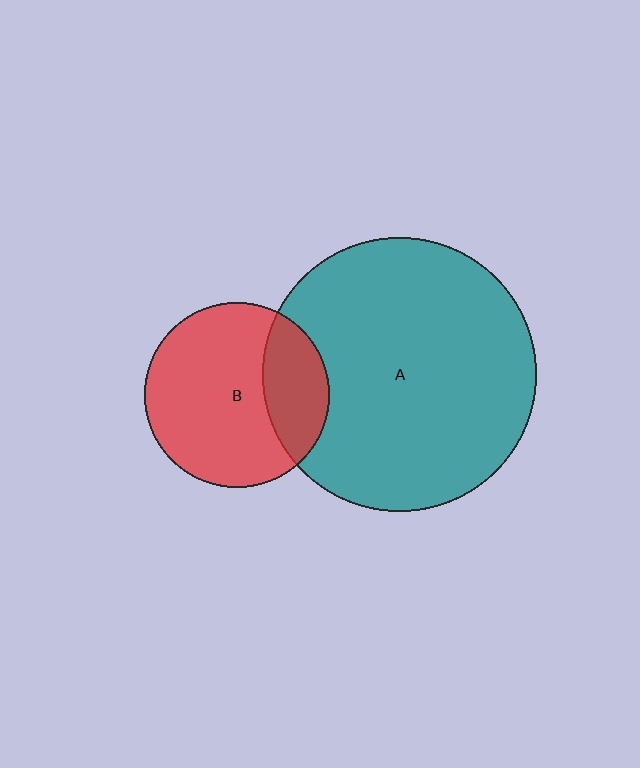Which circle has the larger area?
Circle A (teal).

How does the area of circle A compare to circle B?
Approximately 2.2 times.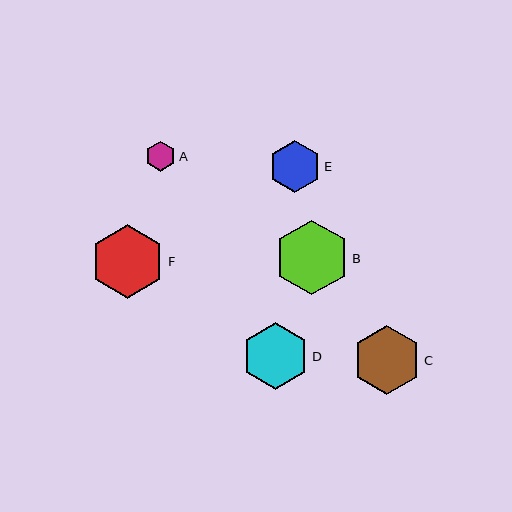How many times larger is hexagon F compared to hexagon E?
Hexagon F is approximately 1.4 times the size of hexagon E.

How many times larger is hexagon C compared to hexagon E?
Hexagon C is approximately 1.3 times the size of hexagon E.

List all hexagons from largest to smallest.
From largest to smallest: B, F, C, D, E, A.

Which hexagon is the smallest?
Hexagon A is the smallest with a size of approximately 30 pixels.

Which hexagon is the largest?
Hexagon B is the largest with a size of approximately 75 pixels.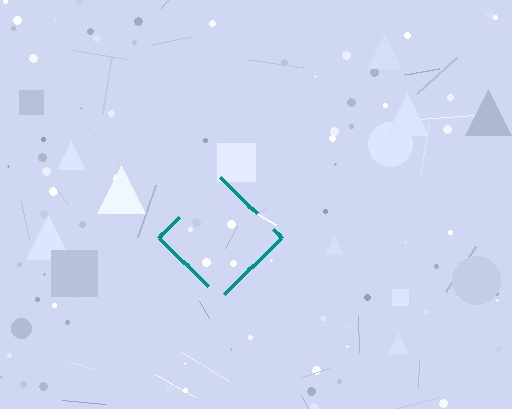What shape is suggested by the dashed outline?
The dashed outline suggests a diamond.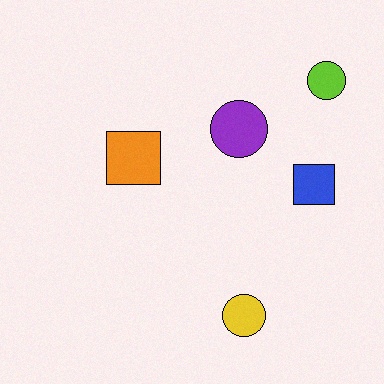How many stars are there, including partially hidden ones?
There are no stars.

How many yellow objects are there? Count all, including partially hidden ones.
There is 1 yellow object.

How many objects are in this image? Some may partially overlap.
There are 5 objects.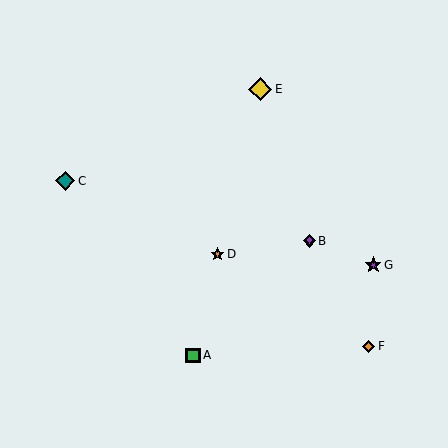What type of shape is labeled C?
Shape C is a teal diamond.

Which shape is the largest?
The yellow diamond (labeled E) is the largest.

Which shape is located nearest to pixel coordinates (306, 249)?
The purple diamond (labeled B) at (309, 241) is nearest to that location.